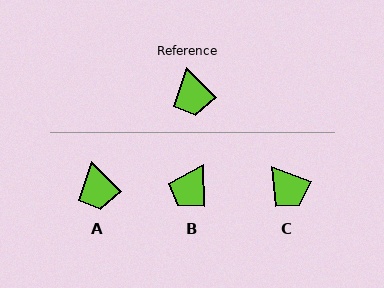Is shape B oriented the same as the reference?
No, it is off by about 44 degrees.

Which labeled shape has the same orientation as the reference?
A.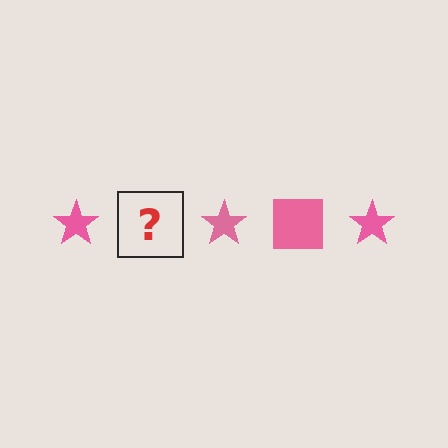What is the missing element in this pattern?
The missing element is a pink square.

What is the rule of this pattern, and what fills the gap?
The rule is that the pattern cycles through star, square shapes in pink. The gap should be filled with a pink square.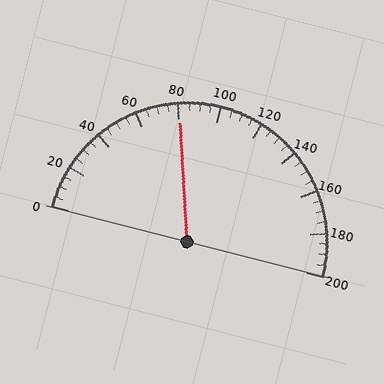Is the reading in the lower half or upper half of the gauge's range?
The reading is in the lower half of the range (0 to 200).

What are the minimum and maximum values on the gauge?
The gauge ranges from 0 to 200.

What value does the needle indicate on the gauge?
The needle indicates approximately 80.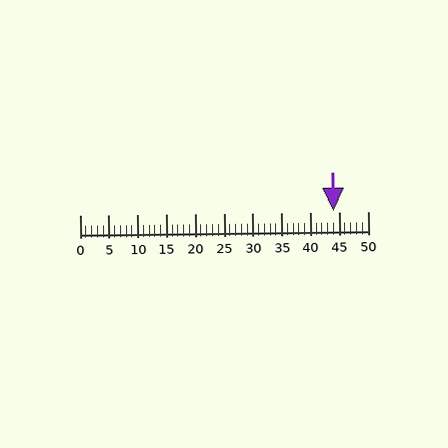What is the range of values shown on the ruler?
The ruler shows values from 0 to 50.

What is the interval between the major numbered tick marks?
The major tick marks are spaced 5 units apart.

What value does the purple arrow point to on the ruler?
The purple arrow points to approximately 44.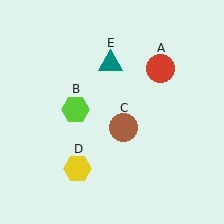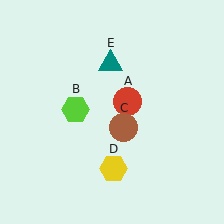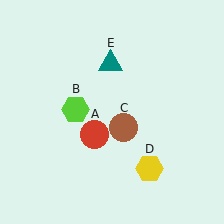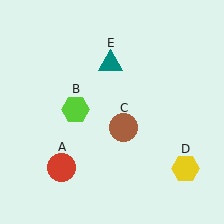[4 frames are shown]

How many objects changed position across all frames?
2 objects changed position: red circle (object A), yellow hexagon (object D).